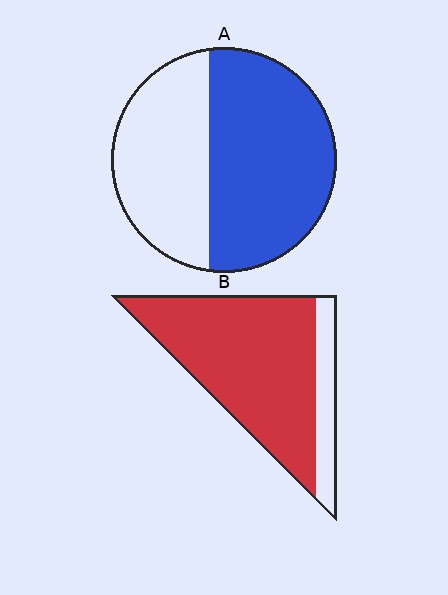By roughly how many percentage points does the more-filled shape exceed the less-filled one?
By roughly 25 percentage points (B over A).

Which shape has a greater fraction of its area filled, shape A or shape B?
Shape B.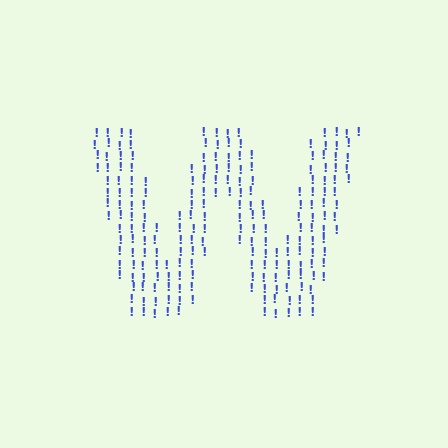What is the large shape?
The large shape is the letter W.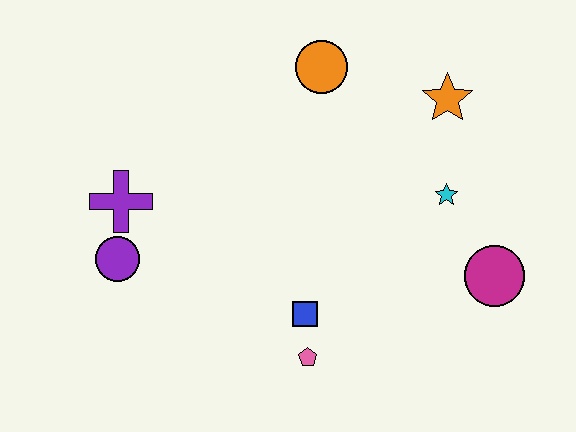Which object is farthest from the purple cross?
The magenta circle is farthest from the purple cross.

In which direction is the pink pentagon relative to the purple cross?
The pink pentagon is to the right of the purple cross.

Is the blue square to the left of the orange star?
Yes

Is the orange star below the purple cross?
No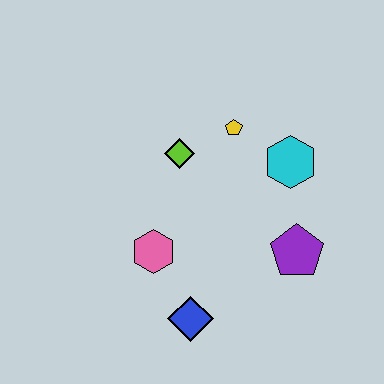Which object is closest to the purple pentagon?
The cyan hexagon is closest to the purple pentagon.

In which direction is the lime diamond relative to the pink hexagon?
The lime diamond is above the pink hexagon.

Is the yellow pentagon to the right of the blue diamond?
Yes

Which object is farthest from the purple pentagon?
The lime diamond is farthest from the purple pentagon.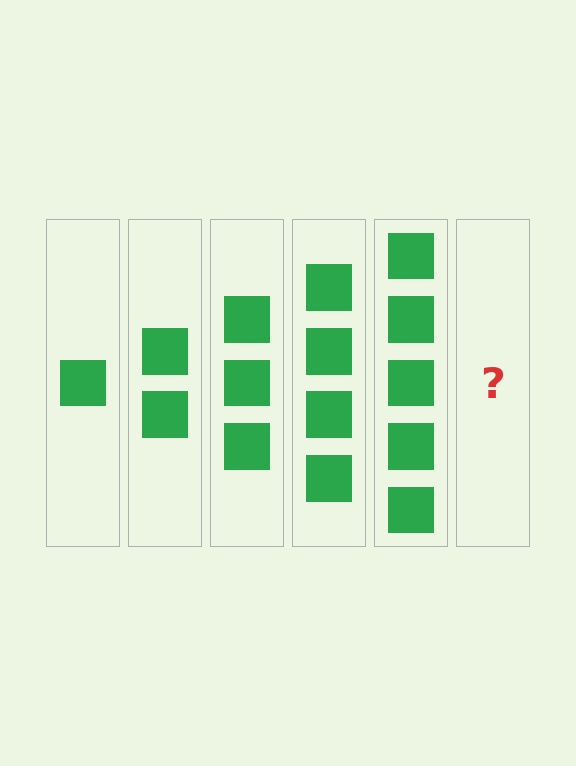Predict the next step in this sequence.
The next step is 6 squares.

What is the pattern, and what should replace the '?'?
The pattern is that each step adds one more square. The '?' should be 6 squares.